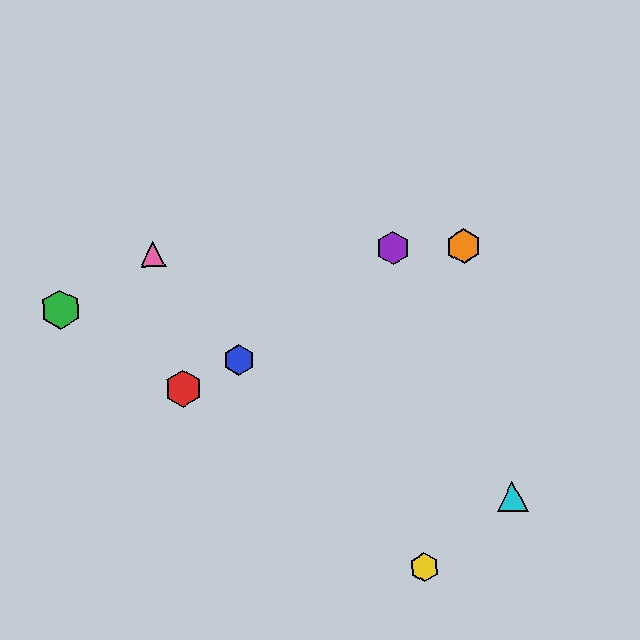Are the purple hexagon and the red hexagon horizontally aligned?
No, the purple hexagon is at y≈248 and the red hexagon is at y≈389.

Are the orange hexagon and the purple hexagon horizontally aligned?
Yes, both are at y≈246.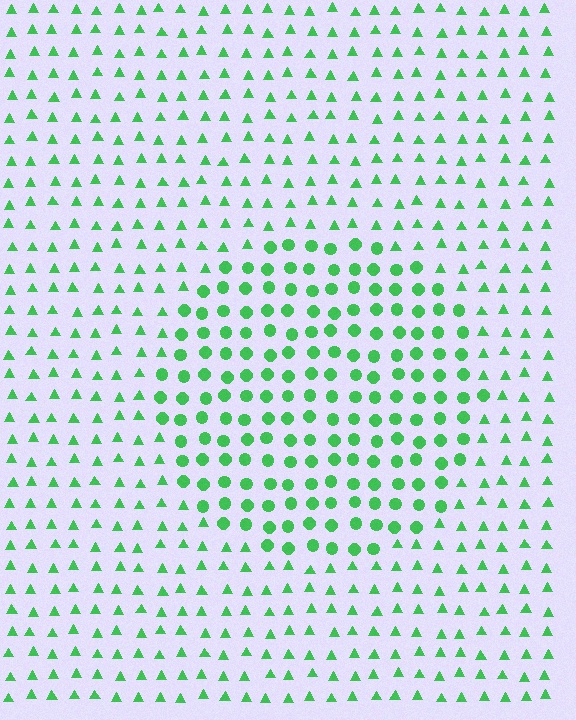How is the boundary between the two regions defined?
The boundary is defined by a change in element shape: circles inside vs. triangles outside. All elements share the same color and spacing.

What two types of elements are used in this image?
The image uses circles inside the circle region and triangles outside it.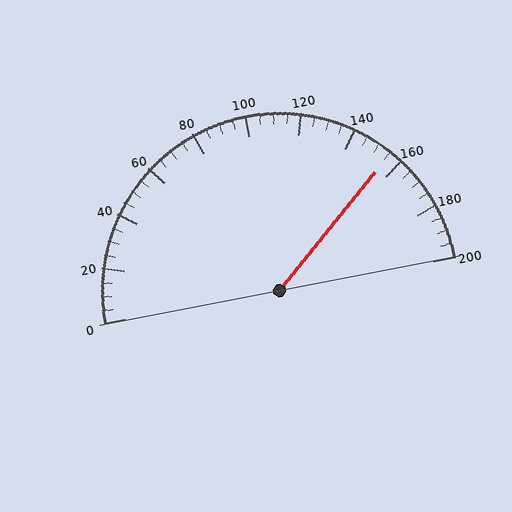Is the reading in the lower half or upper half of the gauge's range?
The reading is in the upper half of the range (0 to 200).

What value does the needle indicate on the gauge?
The needle indicates approximately 155.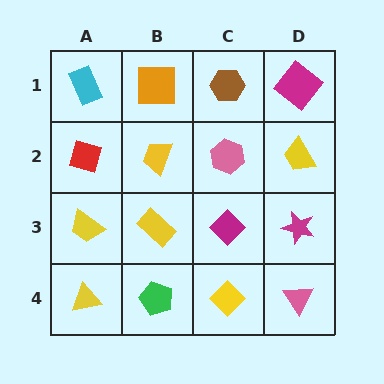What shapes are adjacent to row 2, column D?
A magenta diamond (row 1, column D), a magenta star (row 3, column D), a pink hexagon (row 2, column C).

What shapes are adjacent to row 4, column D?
A magenta star (row 3, column D), a yellow diamond (row 4, column C).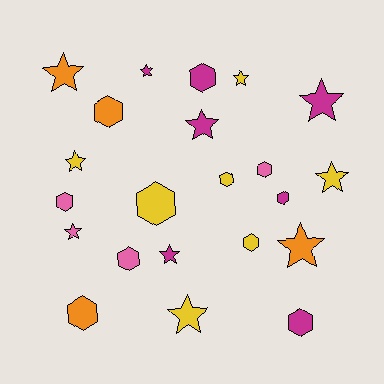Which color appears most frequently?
Magenta, with 7 objects.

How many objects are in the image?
There are 22 objects.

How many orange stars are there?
There are 2 orange stars.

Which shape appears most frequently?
Hexagon, with 11 objects.